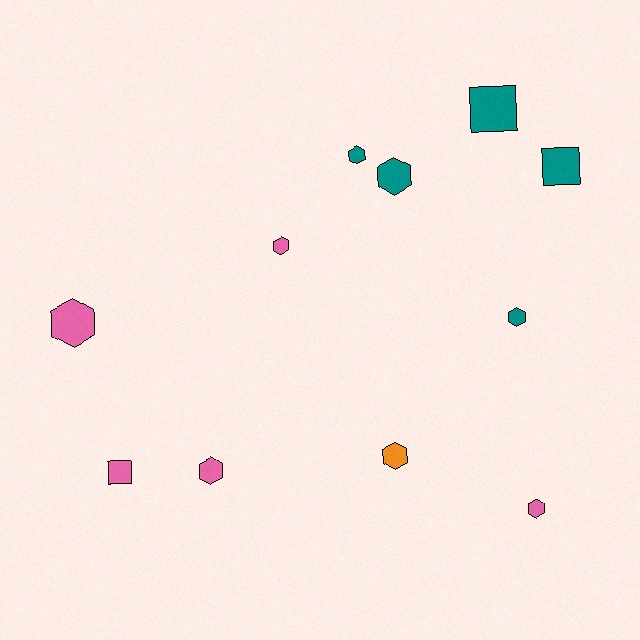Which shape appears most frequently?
Hexagon, with 8 objects.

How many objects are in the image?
There are 11 objects.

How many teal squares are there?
There are 2 teal squares.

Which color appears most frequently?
Teal, with 5 objects.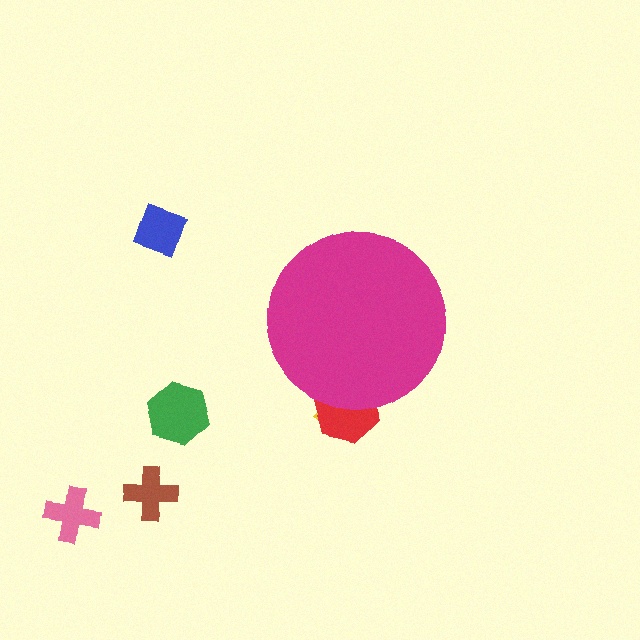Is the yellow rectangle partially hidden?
Yes, the yellow rectangle is partially hidden behind the magenta circle.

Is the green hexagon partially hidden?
No, the green hexagon is fully visible.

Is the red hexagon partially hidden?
Yes, the red hexagon is partially hidden behind the magenta circle.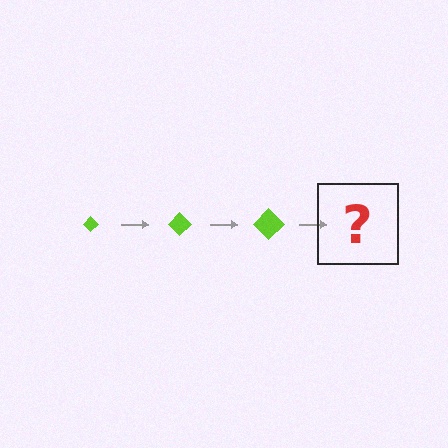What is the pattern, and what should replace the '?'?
The pattern is that the diamond gets progressively larger each step. The '?' should be a lime diamond, larger than the previous one.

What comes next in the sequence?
The next element should be a lime diamond, larger than the previous one.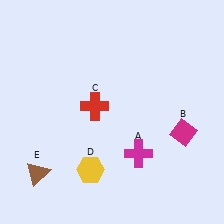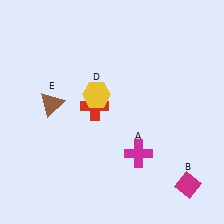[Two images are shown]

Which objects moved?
The objects that moved are: the magenta diamond (B), the yellow hexagon (D), the brown triangle (E).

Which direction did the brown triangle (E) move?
The brown triangle (E) moved up.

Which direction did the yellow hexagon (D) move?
The yellow hexagon (D) moved up.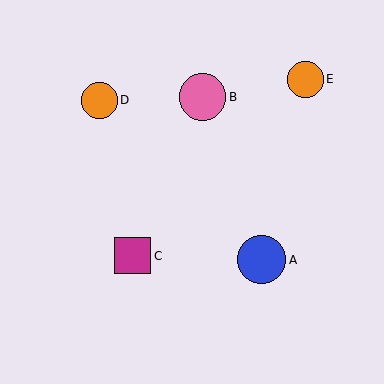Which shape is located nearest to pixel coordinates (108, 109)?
The orange circle (labeled D) at (99, 100) is nearest to that location.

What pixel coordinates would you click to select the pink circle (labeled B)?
Click at (203, 97) to select the pink circle B.